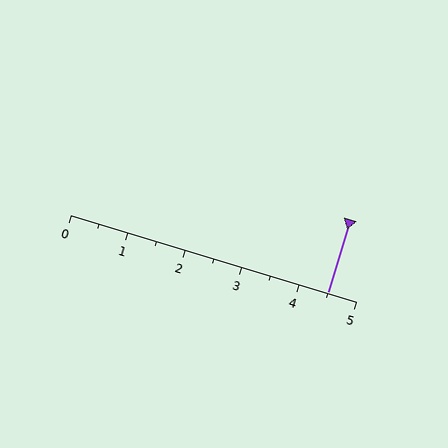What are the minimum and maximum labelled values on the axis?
The axis runs from 0 to 5.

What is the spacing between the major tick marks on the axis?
The major ticks are spaced 1 apart.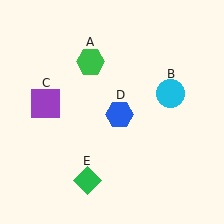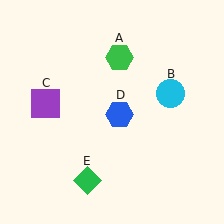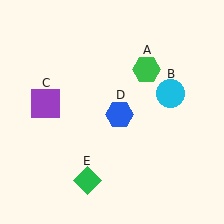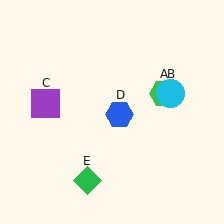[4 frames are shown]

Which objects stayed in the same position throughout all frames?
Cyan circle (object B) and purple square (object C) and blue hexagon (object D) and green diamond (object E) remained stationary.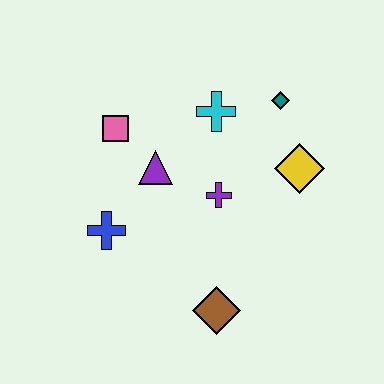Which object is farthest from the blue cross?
The teal diamond is farthest from the blue cross.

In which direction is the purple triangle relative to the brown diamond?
The purple triangle is above the brown diamond.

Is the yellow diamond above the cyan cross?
No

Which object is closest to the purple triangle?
The pink square is closest to the purple triangle.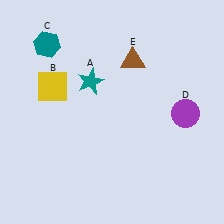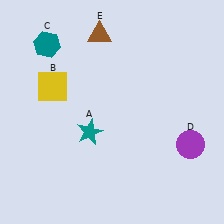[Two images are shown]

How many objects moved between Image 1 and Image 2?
3 objects moved between the two images.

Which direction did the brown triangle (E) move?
The brown triangle (E) moved left.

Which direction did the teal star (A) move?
The teal star (A) moved down.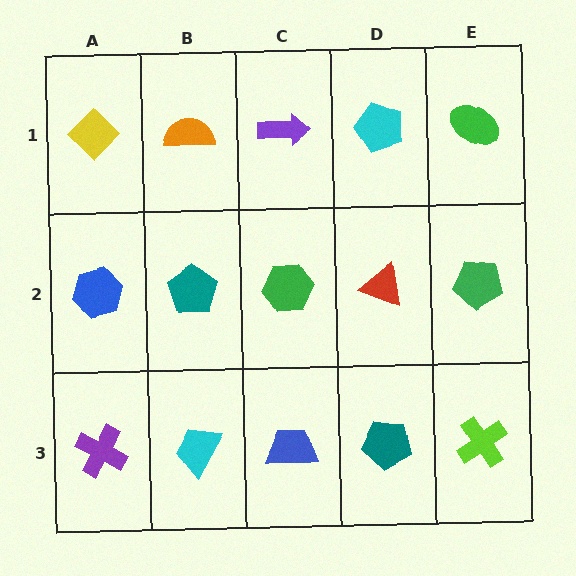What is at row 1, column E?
A green ellipse.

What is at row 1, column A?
A yellow diamond.